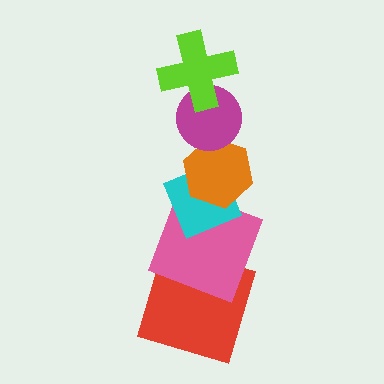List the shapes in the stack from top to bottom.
From top to bottom: the lime cross, the magenta circle, the orange hexagon, the cyan diamond, the pink square, the red square.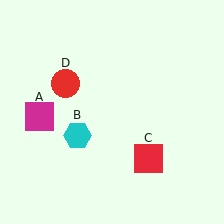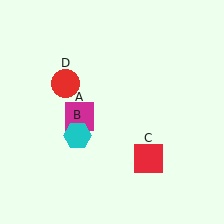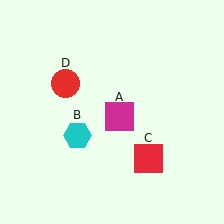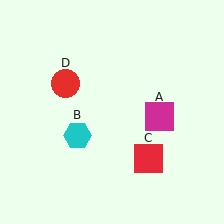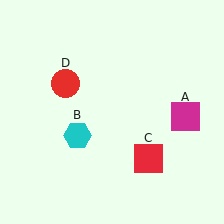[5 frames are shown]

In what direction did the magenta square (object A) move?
The magenta square (object A) moved right.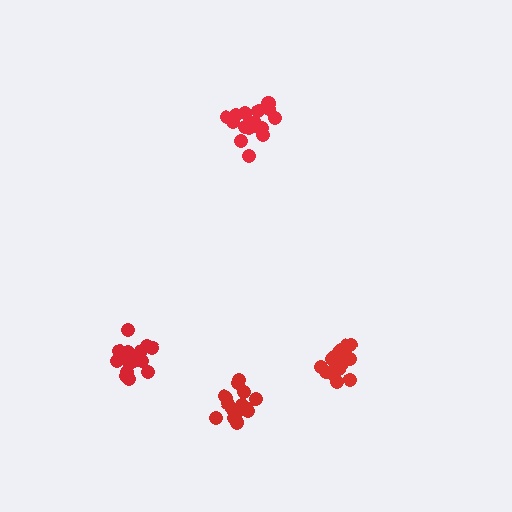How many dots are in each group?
Group 1: 19 dots, Group 2: 18 dots, Group 3: 16 dots, Group 4: 18 dots (71 total).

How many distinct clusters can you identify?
There are 4 distinct clusters.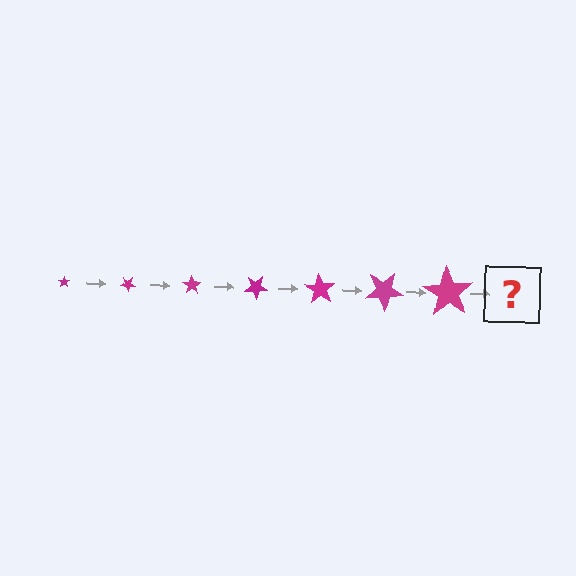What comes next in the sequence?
The next element should be a star, larger than the previous one and rotated 245 degrees from the start.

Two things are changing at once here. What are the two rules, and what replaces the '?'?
The two rules are that the star grows larger each step and it rotates 35 degrees each step. The '?' should be a star, larger than the previous one and rotated 245 degrees from the start.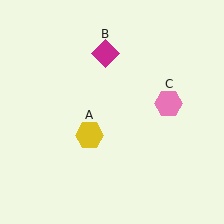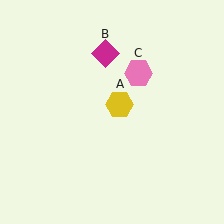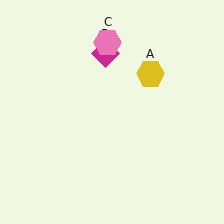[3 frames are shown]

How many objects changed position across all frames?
2 objects changed position: yellow hexagon (object A), pink hexagon (object C).